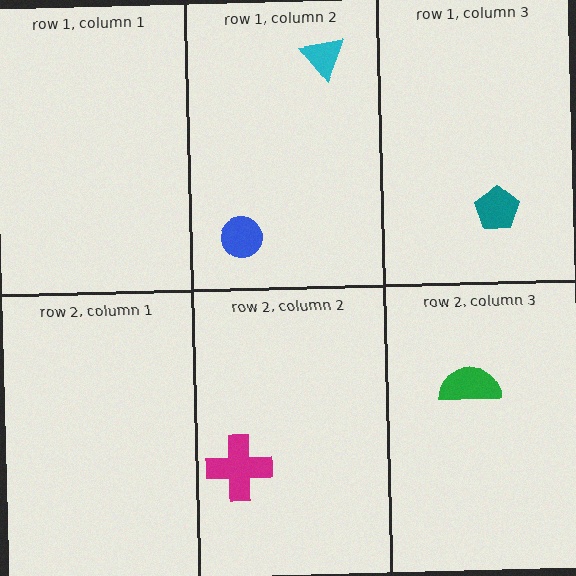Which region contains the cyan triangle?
The row 1, column 2 region.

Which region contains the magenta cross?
The row 2, column 2 region.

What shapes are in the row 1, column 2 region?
The cyan triangle, the blue circle.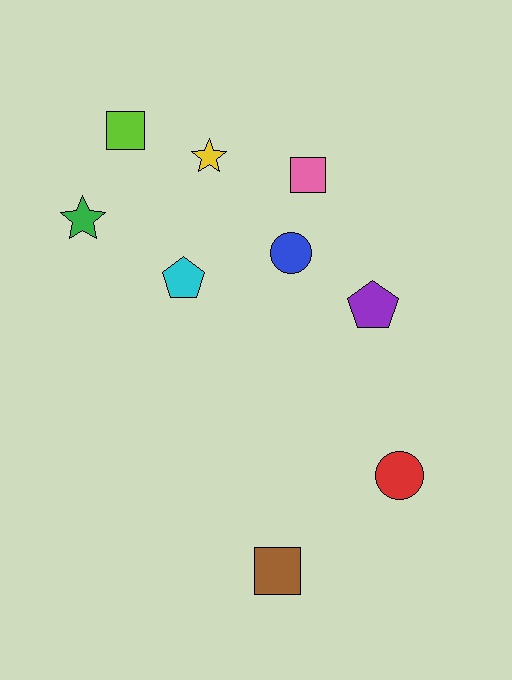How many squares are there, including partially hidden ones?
There are 3 squares.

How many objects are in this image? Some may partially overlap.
There are 9 objects.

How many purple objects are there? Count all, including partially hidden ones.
There is 1 purple object.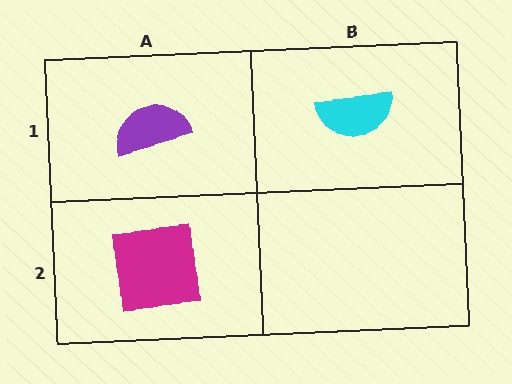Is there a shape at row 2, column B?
No, that cell is empty.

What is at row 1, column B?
A cyan semicircle.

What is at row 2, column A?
A magenta square.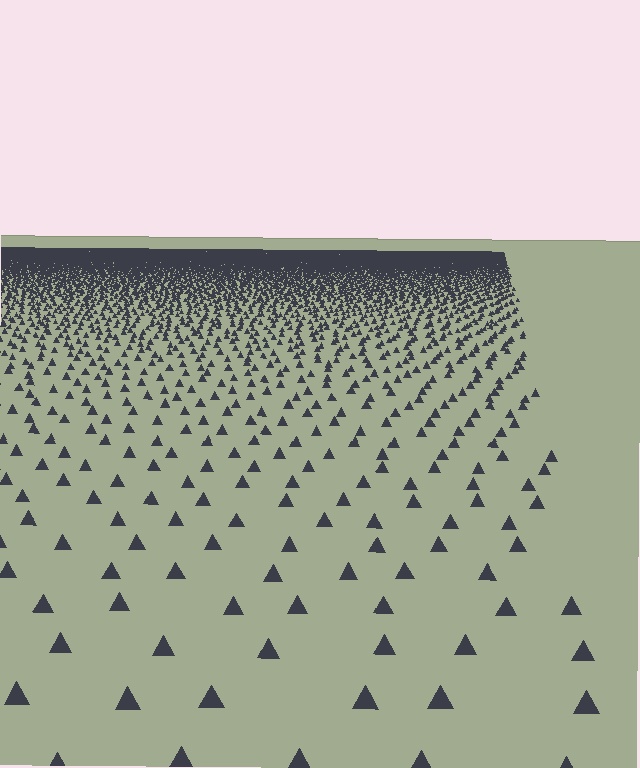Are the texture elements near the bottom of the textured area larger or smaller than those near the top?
Larger. Near the bottom, elements are closer to the viewer and appear at a bigger on-screen size.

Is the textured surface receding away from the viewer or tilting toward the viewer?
The surface is receding away from the viewer. Texture elements get smaller and denser toward the top.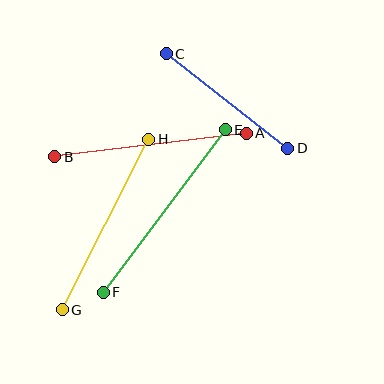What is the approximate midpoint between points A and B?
The midpoint is at approximately (150, 145) pixels.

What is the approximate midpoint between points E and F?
The midpoint is at approximately (164, 211) pixels.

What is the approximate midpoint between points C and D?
The midpoint is at approximately (227, 101) pixels.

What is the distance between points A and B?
The distance is approximately 193 pixels.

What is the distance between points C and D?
The distance is approximately 154 pixels.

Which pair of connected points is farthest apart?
Points E and F are farthest apart.